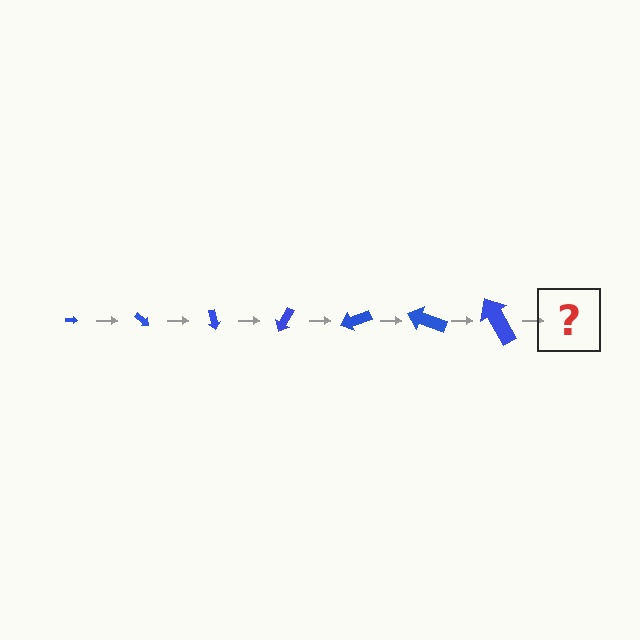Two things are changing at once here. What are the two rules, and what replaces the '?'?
The two rules are that the arrow grows larger each step and it rotates 40 degrees each step. The '?' should be an arrow, larger than the previous one and rotated 280 degrees from the start.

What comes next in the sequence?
The next element should be an arrow, larger than the previous one and rotated 280 degrees from the start.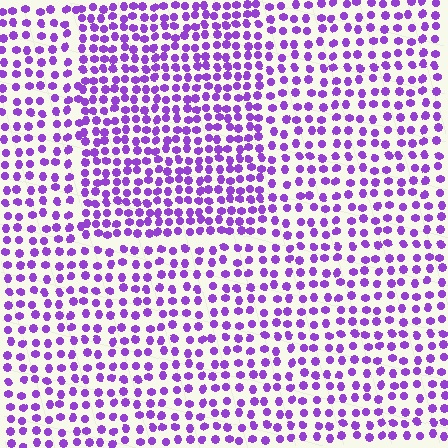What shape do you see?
I see a rectangle.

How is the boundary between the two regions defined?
The boundary is defined by a change in element density (approximately 1.5x ratio). All elements are the same color, size, and shape.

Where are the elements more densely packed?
The elements are more densely packed inside the rectangle boundary.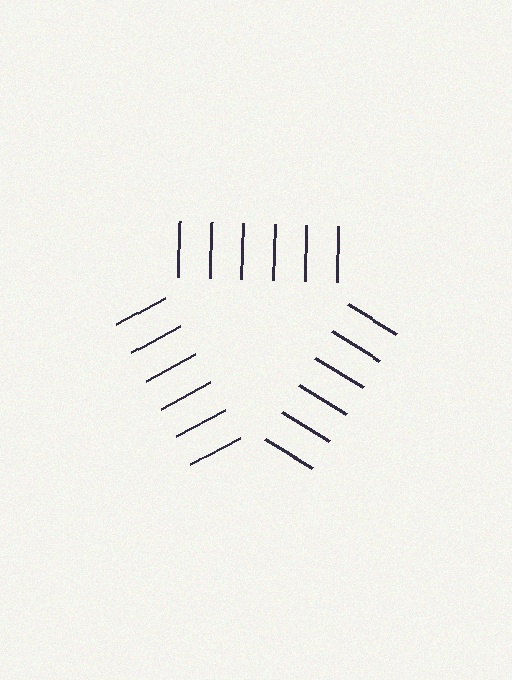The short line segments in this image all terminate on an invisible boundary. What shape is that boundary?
An illusory triangle — the line segments terminate on its edges but no continuous stroke is drawn.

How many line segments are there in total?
18 — 6 along each of the 3 edges.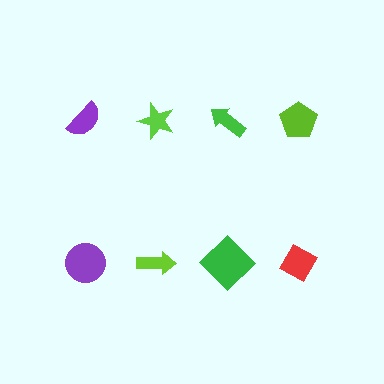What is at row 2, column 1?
A purple circle.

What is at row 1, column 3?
A green arrow.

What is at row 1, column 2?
A lime star.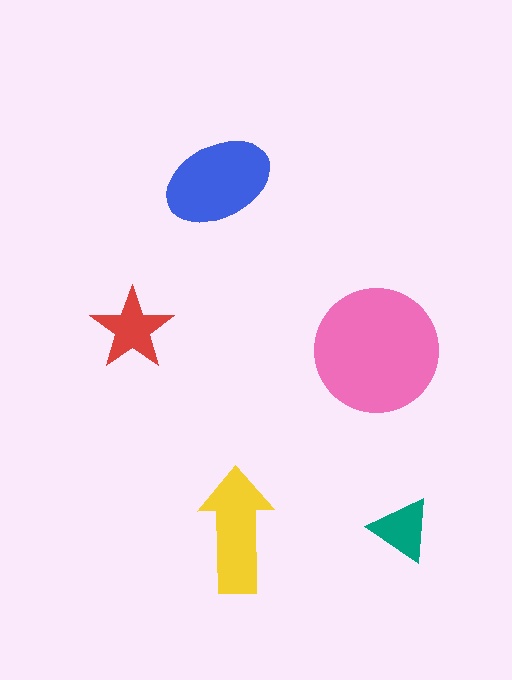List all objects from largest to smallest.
The pink circle, the blue ellipse, the yellow arrow, the red star, the teal triangle.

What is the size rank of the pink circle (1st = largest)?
1st.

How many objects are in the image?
There are 5 objects in the image.